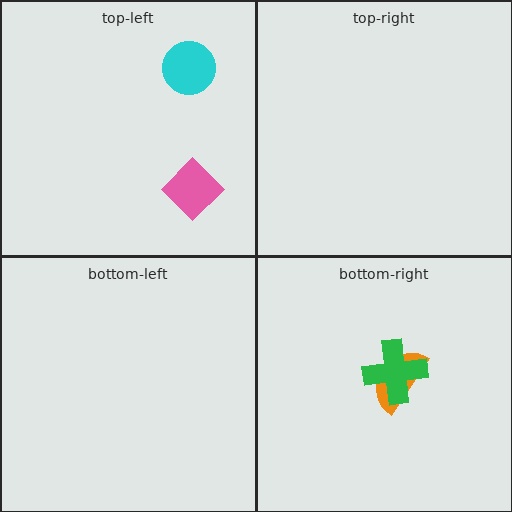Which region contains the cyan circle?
The top-left region.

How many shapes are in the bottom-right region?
2.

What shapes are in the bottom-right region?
The orange semicircle, the green cross.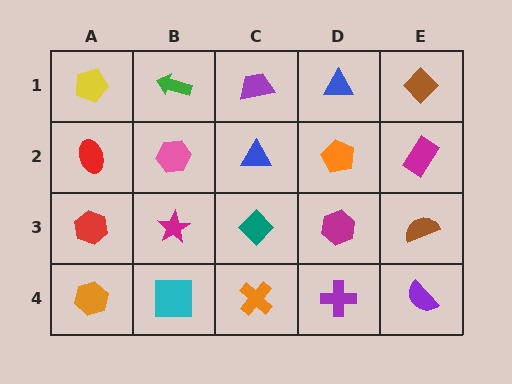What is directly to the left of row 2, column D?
A blue triangle.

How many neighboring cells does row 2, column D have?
4.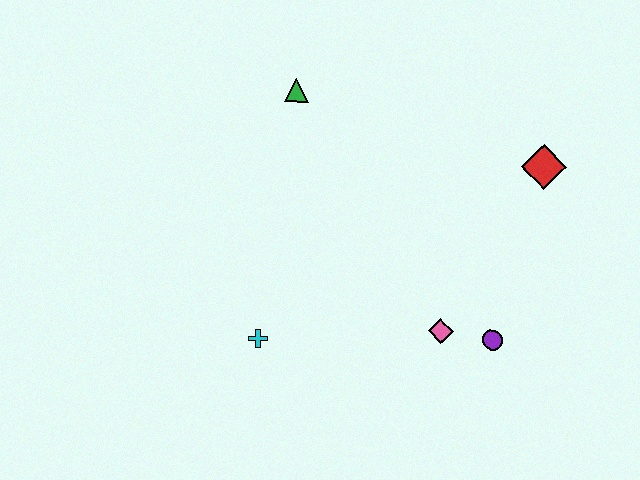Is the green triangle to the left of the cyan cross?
No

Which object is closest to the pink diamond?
The purple circle is closest to the pink diamond.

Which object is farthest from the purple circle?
The green triangle is farthest from the purple circle.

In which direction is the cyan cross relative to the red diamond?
The cyan cross is to the left of the red diamond.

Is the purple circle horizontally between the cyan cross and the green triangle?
No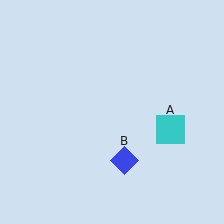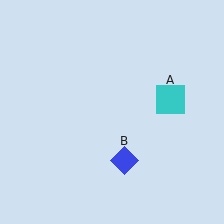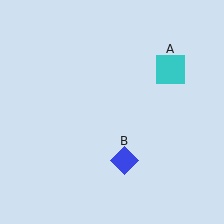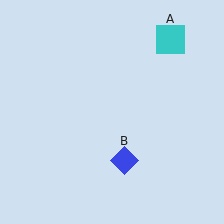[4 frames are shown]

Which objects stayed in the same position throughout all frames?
Blue diamond (object B) remained stationary.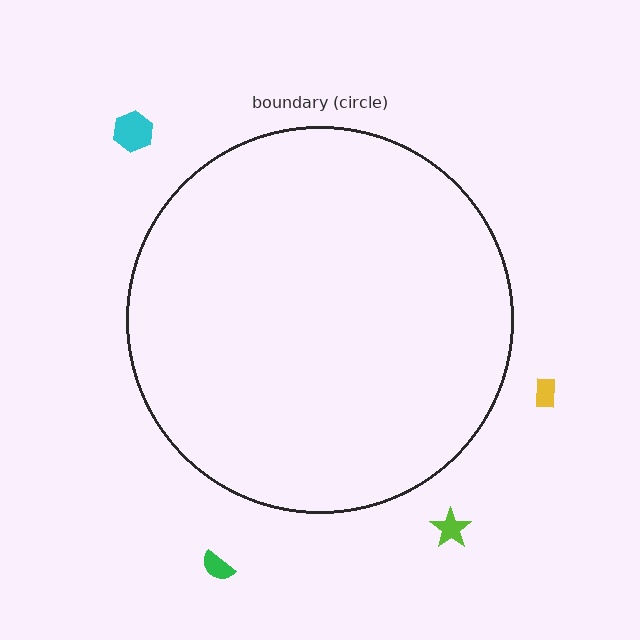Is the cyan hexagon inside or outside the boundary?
Outside.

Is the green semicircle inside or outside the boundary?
Outside.